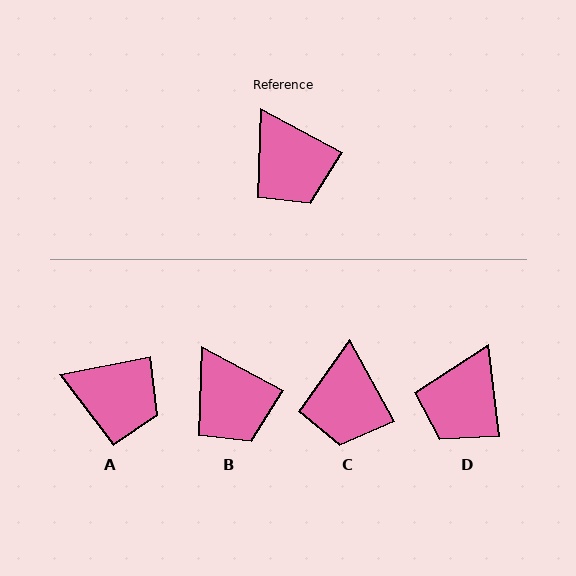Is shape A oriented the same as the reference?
No, it is off by about 39 degrees.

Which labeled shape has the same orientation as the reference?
B.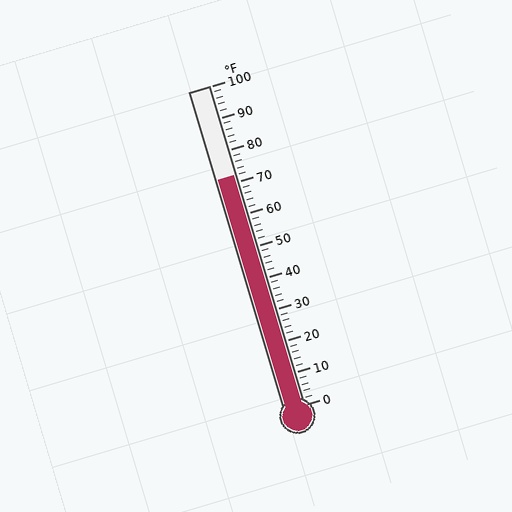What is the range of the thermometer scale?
The thermometer scale ranges from 0°F to 100°F.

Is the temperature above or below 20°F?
The temperature is above 20°F.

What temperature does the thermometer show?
The thermometer shows approximately 72°F.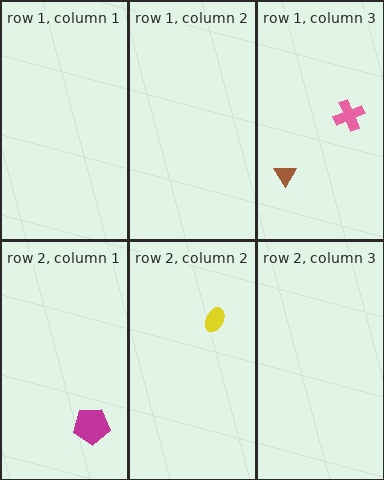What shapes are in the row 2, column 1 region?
The magenta pentagon.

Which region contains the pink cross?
The row 1, column 3 region.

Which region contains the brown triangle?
The row 1, column 3 region.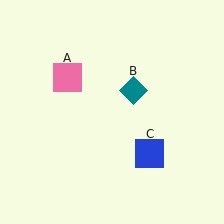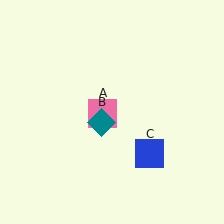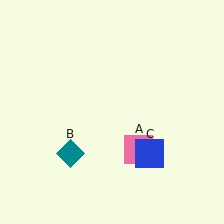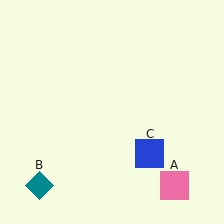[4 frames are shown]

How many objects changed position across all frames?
2 objects changed position: pink square (object A), teal diamond (object B).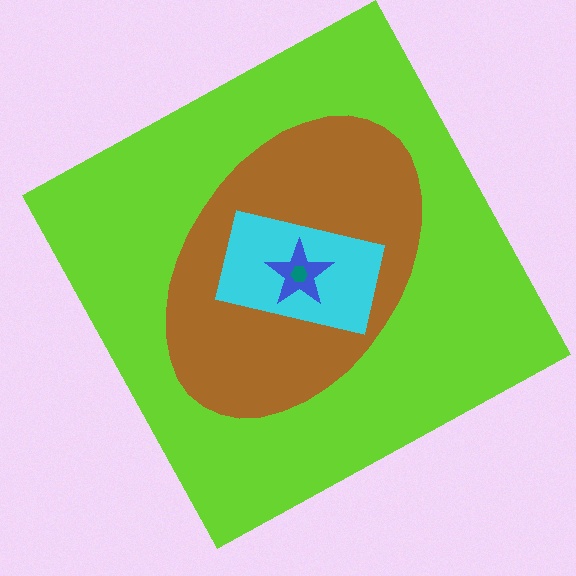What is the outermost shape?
The lime square.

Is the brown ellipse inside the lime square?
Yes.